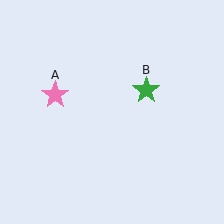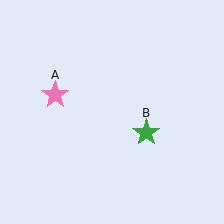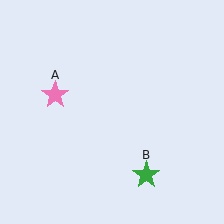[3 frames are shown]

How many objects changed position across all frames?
1 object changed position: green star (object B).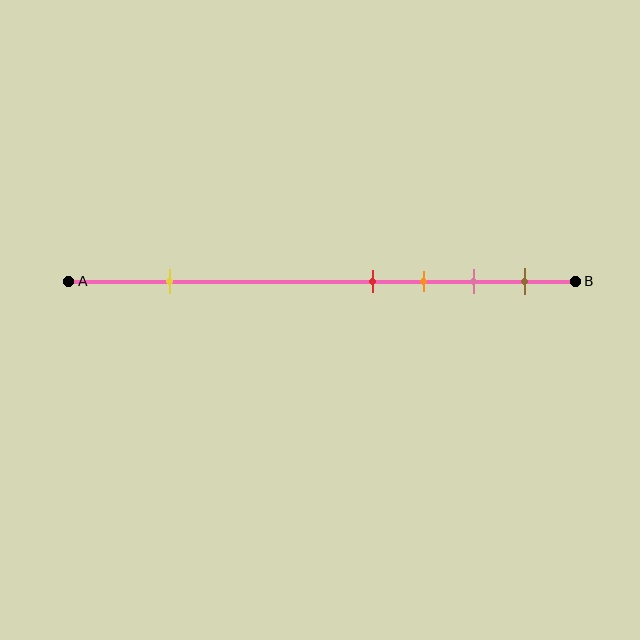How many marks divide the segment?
There are 5 marks dividing the segment.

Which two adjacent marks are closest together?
The red and orange marks are the closest adjacent pair.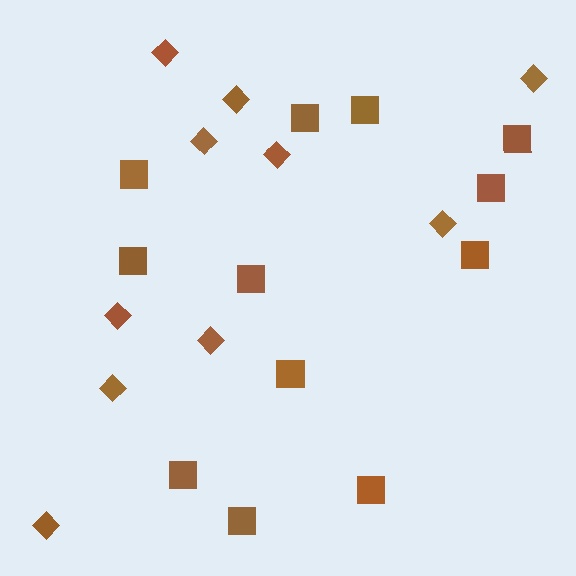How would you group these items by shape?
There are 2 groups: one group of diamonds (10) and one group of squares (12).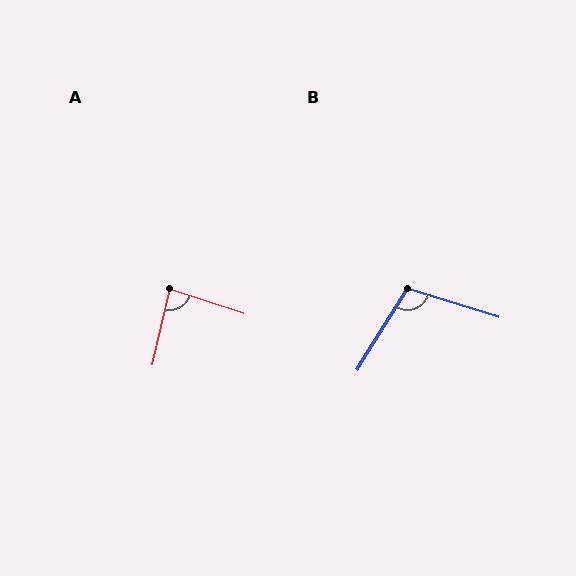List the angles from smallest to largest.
A (85°), B (105°).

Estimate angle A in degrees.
Approximately 85 degrees.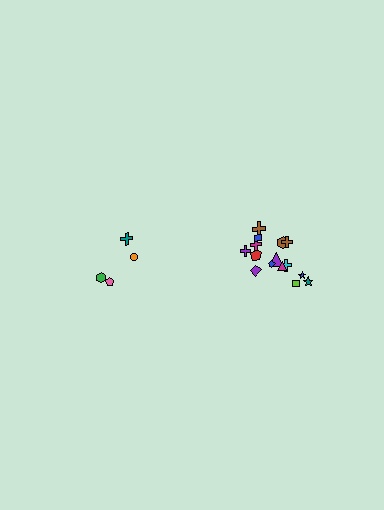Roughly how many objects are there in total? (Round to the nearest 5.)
Roughly 20 objects in total.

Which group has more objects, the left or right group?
The right group.